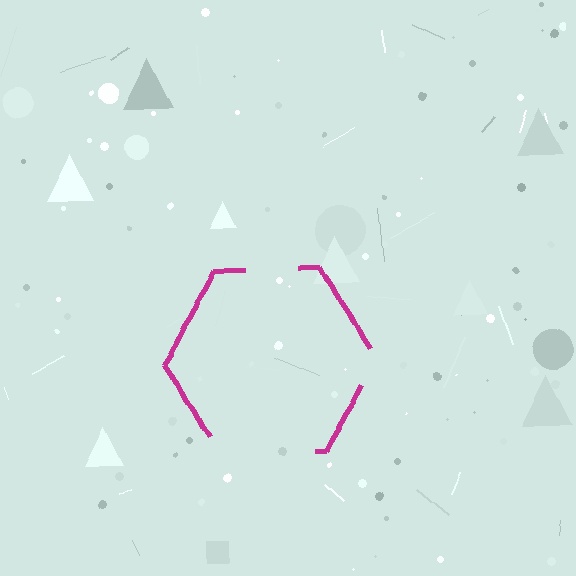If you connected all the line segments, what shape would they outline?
They would outline a hexagon.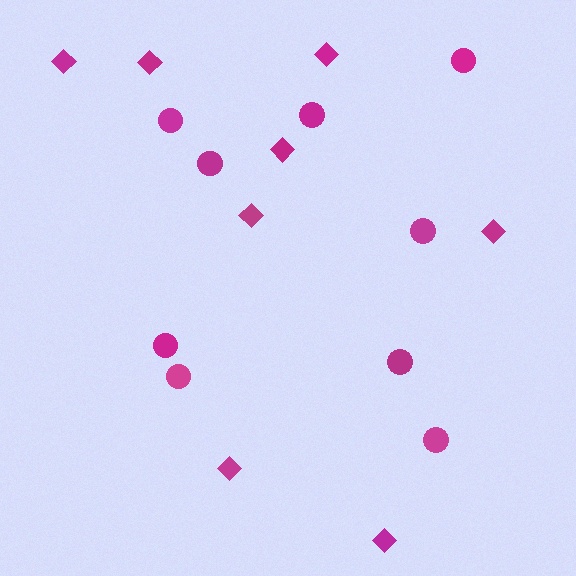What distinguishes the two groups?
There are 2 groups: one group of circles (9) and one group of diamonds (8).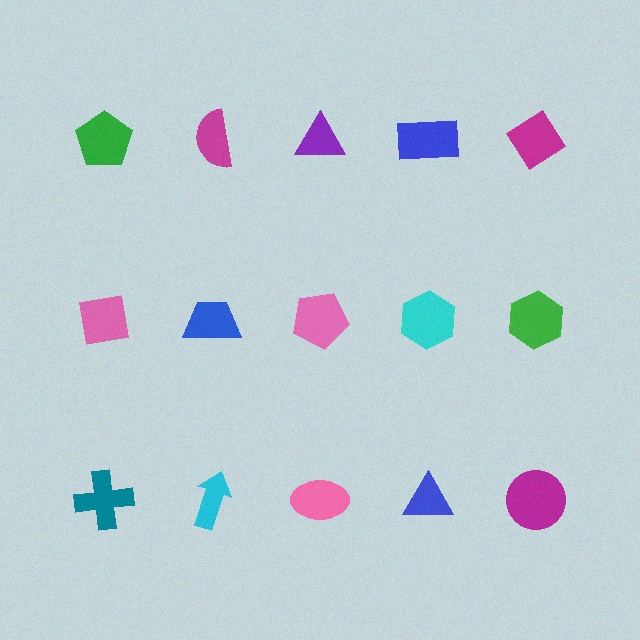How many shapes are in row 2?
5 shapes.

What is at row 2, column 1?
A pink square.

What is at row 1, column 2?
A magenta semicircle.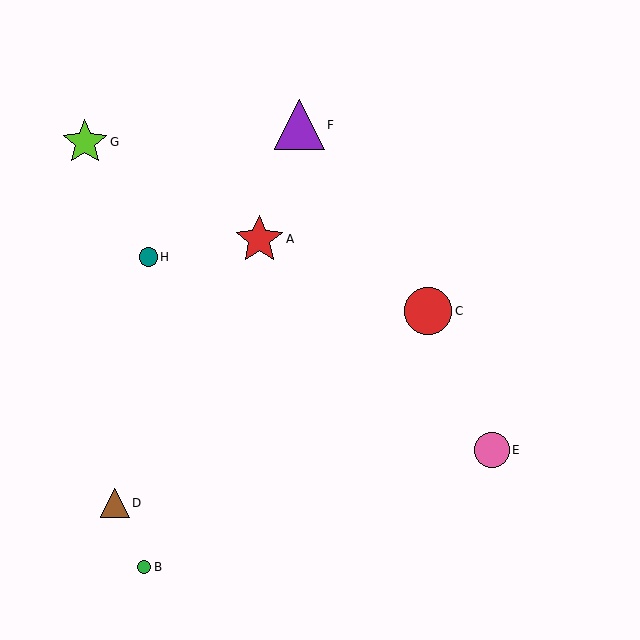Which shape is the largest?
The purple triangle (labeled F) is the largest.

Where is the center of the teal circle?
The center of the teal circle is at (148, 257).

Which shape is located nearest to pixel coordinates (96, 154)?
The lime star (labeled G) at (85, 142) is nearest to that location.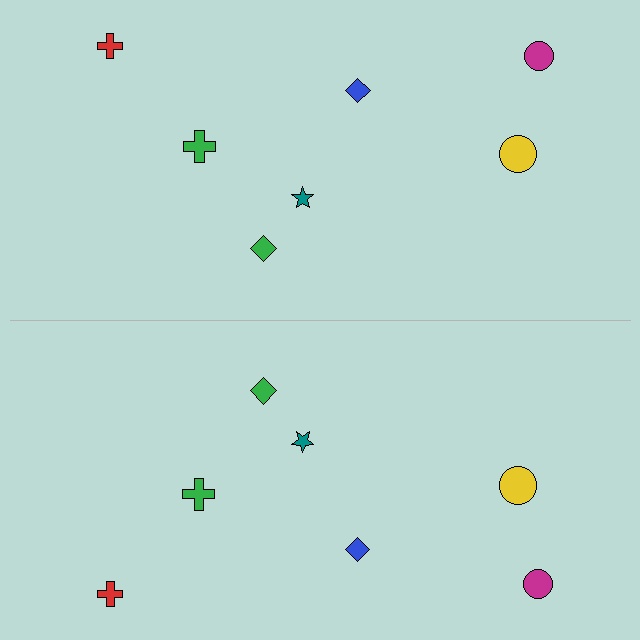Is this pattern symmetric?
Yes, this pattern has bilateral (reflection) symmetry.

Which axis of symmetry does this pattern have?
The pattern has a horizontal axis of symmetry running through the center of the image.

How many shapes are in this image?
There are 14 shapes in this image.